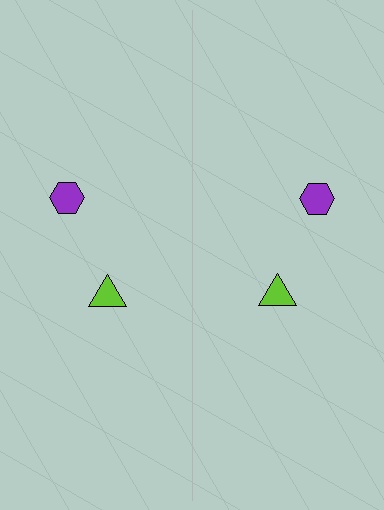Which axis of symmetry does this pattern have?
The pattern has a vertical axis of symmetry running through the center of the image.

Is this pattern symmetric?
Yes, this pattern has bilateral (reflection) symmetry.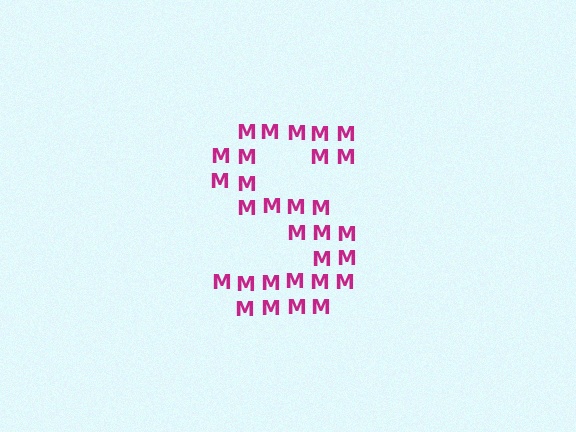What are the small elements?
The small elements are letter M's.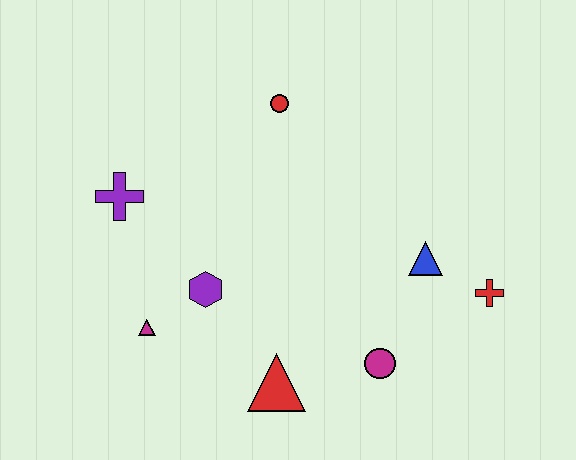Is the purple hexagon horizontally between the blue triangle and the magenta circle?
No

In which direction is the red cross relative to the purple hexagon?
The red cross is to the right of the purple hexagon.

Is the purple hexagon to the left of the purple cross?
No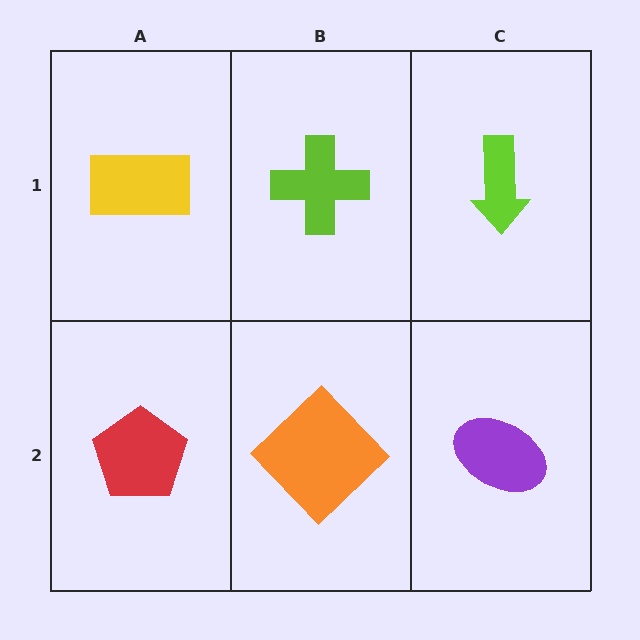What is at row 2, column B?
An orange diamond.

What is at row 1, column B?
A lime cross.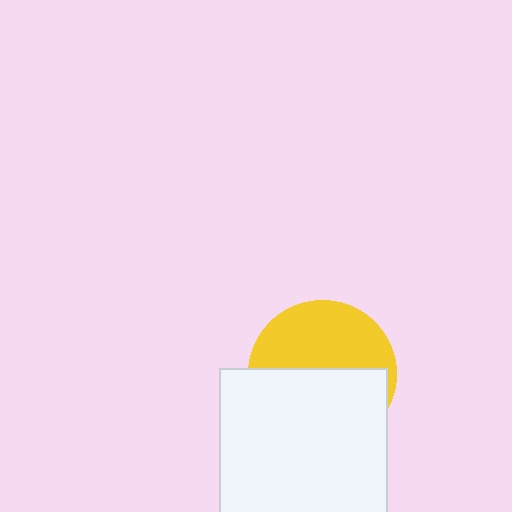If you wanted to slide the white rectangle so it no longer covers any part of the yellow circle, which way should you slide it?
Slide it down — that is the most direct way to separate the two shapes.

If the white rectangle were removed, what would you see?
You would see the complete yellow circle.